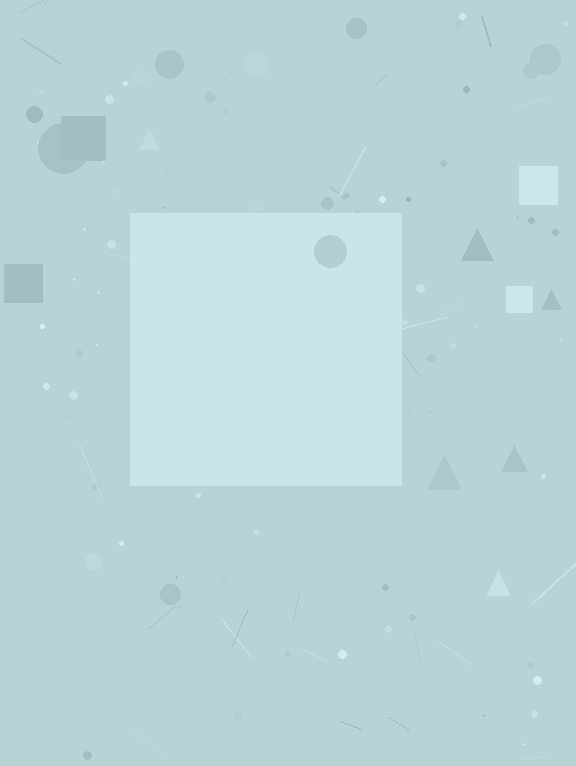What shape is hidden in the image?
A square is hidden in the image.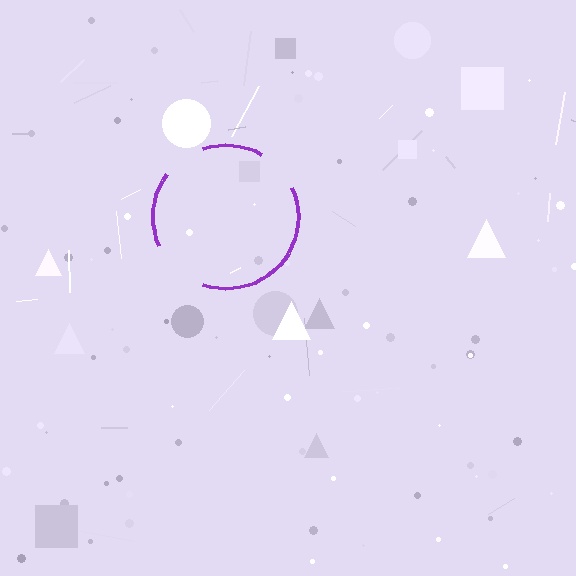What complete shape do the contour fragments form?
The contour fragments form a circle.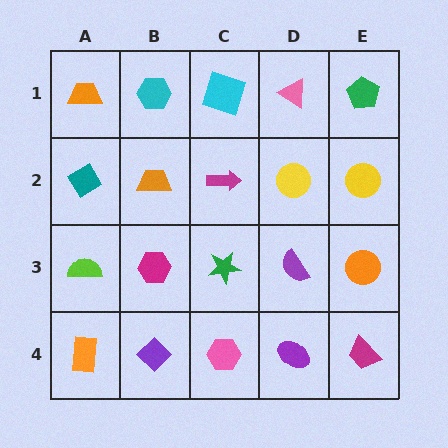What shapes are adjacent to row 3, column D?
A yellow circle (row 2, column D), a purple ellipse (row 4, column D), a green star (row 3, column C), an orange circle (row 3, column E).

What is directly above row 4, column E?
An orange circle.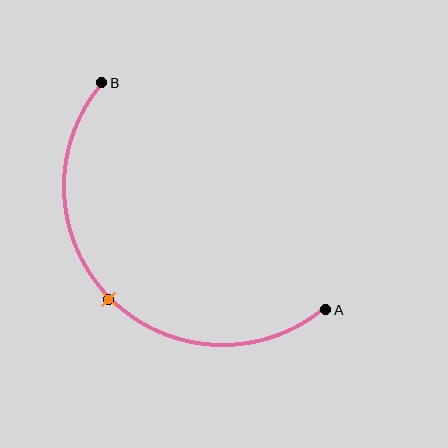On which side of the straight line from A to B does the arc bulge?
The arc bulges below and to the left of the straight line connecting A and B.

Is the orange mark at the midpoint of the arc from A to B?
Yes. The orange mark lies on the arc at equal arc-length from both A and B — it is the arc midpoint.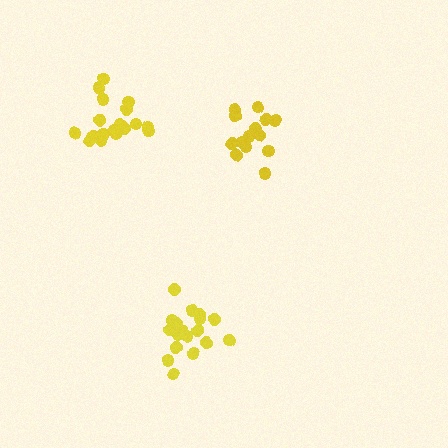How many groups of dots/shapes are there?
There are 3 groups.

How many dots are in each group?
Group 1: 18 dots, Group 2: 19 dots, Group 3: 14 dots (51 total).